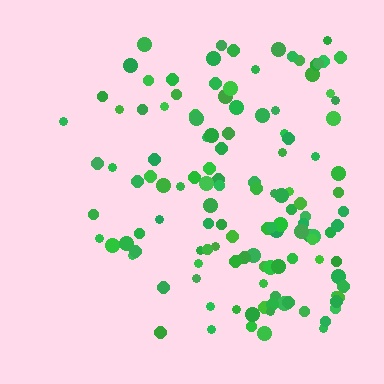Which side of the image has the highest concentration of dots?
The right.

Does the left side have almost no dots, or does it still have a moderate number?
Still a moderate number, just noticeably fewer than the right.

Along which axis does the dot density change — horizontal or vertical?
Horizontal.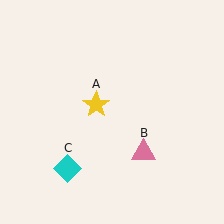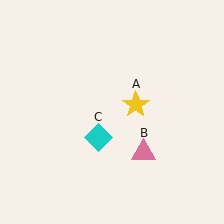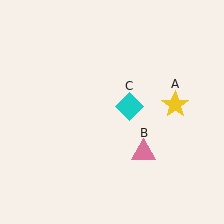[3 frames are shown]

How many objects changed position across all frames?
2 objects changed position: yellow star (object A), cyan diamond (object C).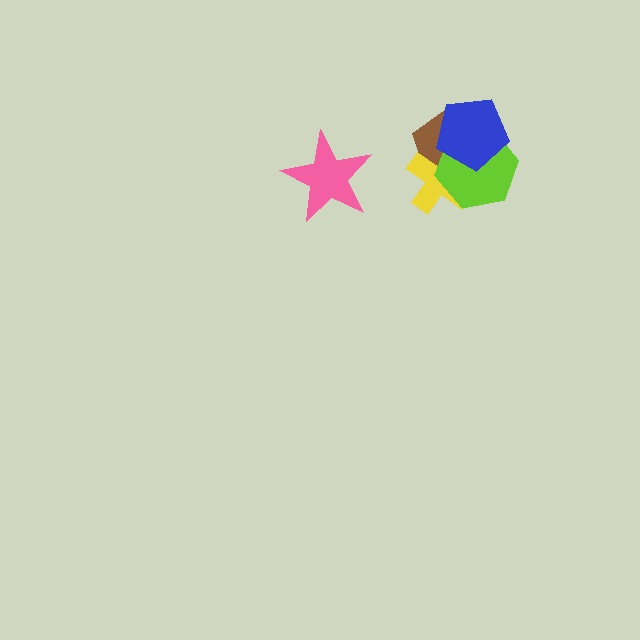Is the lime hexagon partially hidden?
Yes, it is partially covered by another shape.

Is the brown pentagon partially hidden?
Yes, it is partially covered by another shape.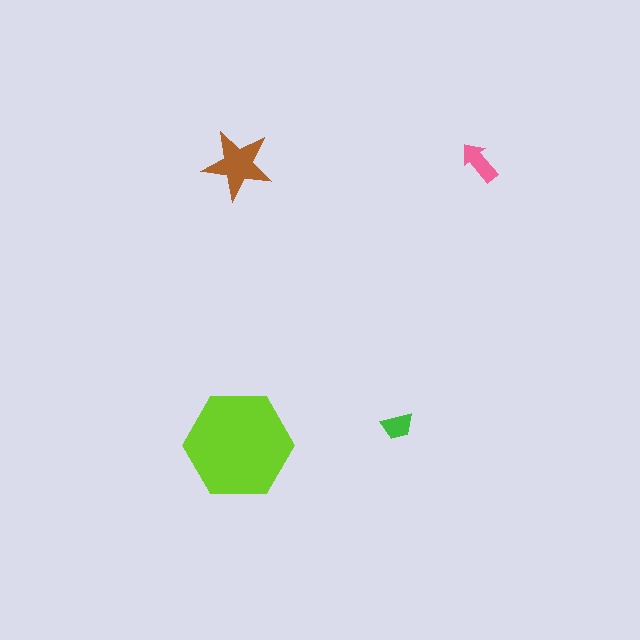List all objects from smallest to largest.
The green trapezoid, the pink arrow, the brown star, the lime hexagon.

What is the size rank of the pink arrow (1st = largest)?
3rd.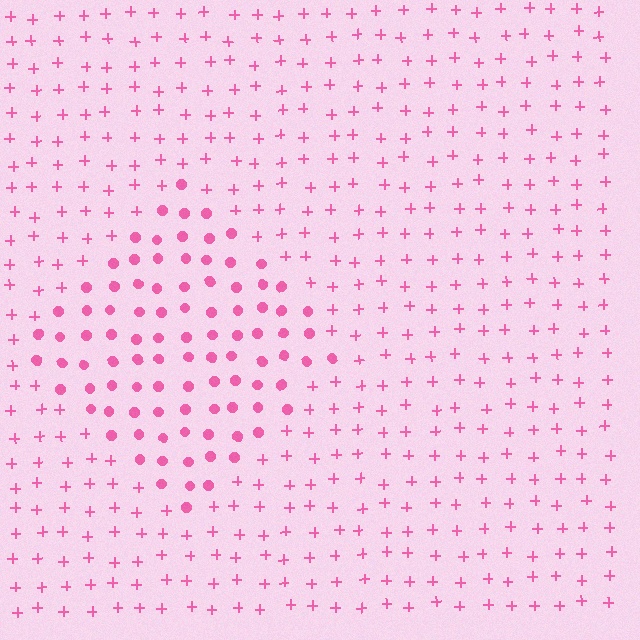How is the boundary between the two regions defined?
The boundary is defined by a change in element shape: circles inside vs. plus signs outside. All elements share the same color and spacing.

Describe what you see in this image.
The image is filled with small pink elements arranged in a uniform grid. A diamond-shaped region contains circles, while the surrounding area contains plus signs. The boundary is defined purely by the change in element shape.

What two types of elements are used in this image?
The image uses circles inside the diamond region and plus signs outside it.